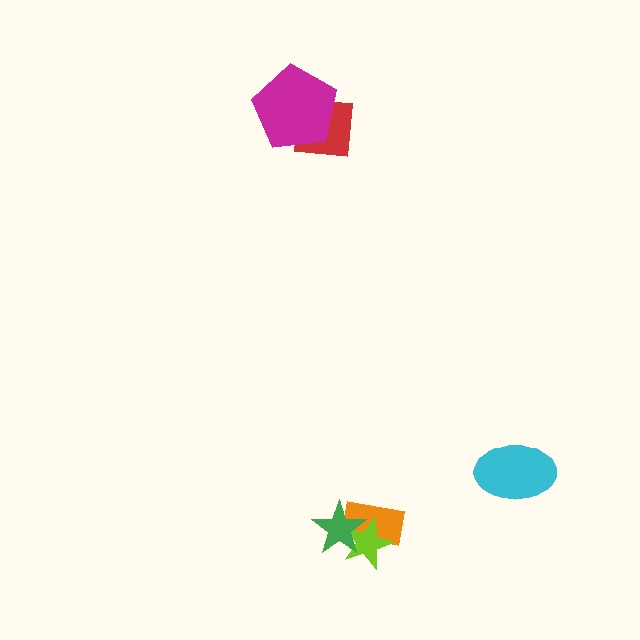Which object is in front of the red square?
The magenta pentagon is in front of the red square.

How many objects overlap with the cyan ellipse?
0 objects overlap with the cyan ellipse.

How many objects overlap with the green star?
2 objects overlap with the green star.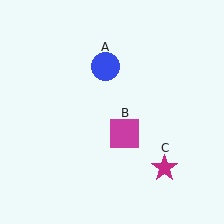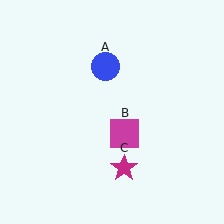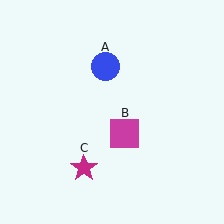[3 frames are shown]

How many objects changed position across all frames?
1 object changed position: magenta star (object C).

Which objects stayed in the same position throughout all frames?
Blue circle (object A) and magenta square (object B) remained stationary.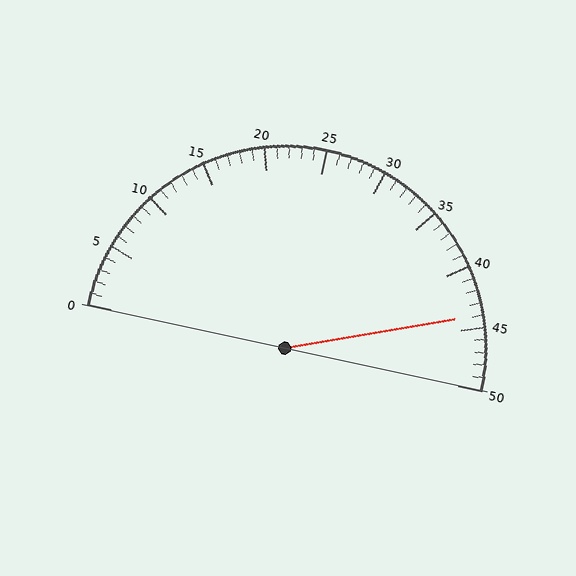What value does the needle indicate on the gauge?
The needle indicates approximately 44.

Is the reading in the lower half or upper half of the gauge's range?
The reading is in the upper half of the range (0 to 50).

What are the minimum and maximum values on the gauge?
The gauge ranges from 0 to 50.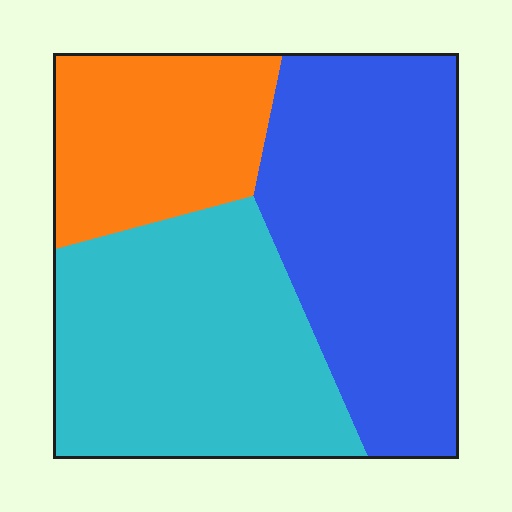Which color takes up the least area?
Orange, at roughly 20%.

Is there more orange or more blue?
Blue.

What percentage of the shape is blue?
Blue takes up about two fifths (2/5) of the shape.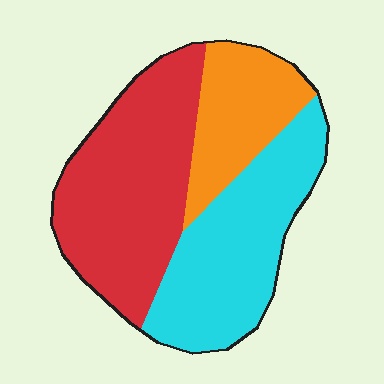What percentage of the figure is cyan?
Cyan covers 36% of the figure.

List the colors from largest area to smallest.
From largest to smallest: red, cyan, orange.